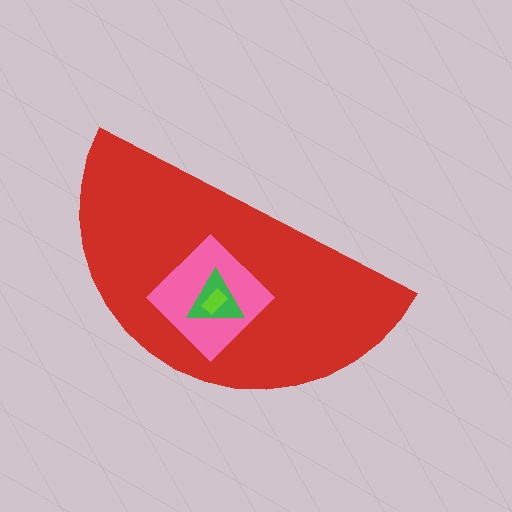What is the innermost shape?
The lime rectangle.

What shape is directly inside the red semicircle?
The pink diamond.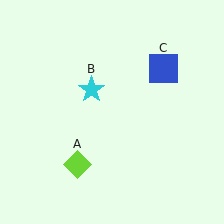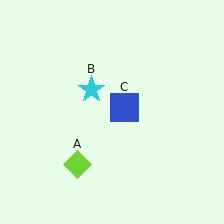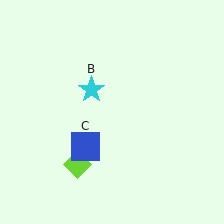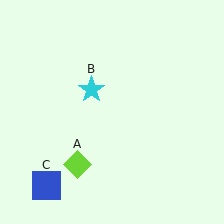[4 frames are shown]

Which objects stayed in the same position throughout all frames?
Lime diamond (object A) and cyan star (object B) remained stationary.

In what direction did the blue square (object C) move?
The blue square (object C) moved down and to the left.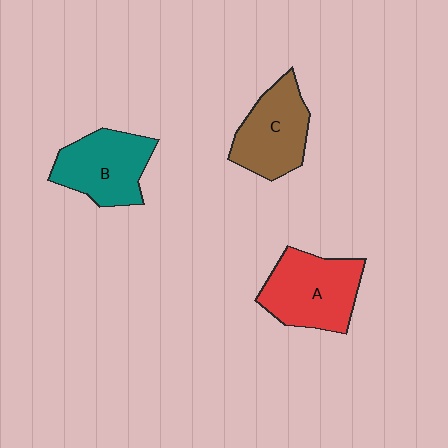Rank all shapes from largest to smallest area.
From largest to smallest: A (red), B (teal), C (brown).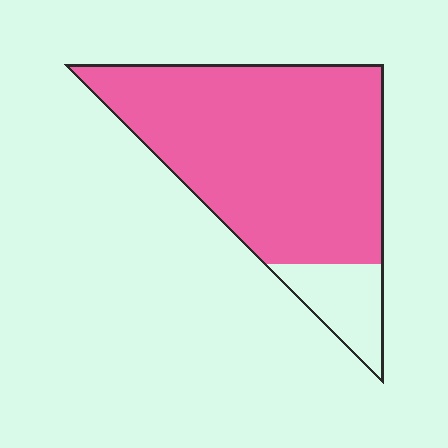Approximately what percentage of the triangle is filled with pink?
Approximately 85%.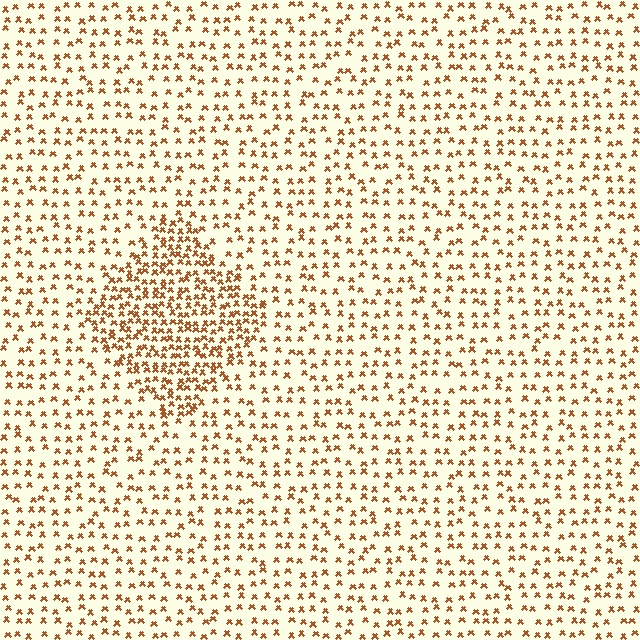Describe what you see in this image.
The image contains small brown elements arranged at two different densities. A diamond-shaped region is visible where the elements are more densely packed than the surrounding area.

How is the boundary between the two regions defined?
The boundary is defined by a change in element density (approximately 2.2x ratio). All elements are the same color, size, and shape.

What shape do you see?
I see a diamond.